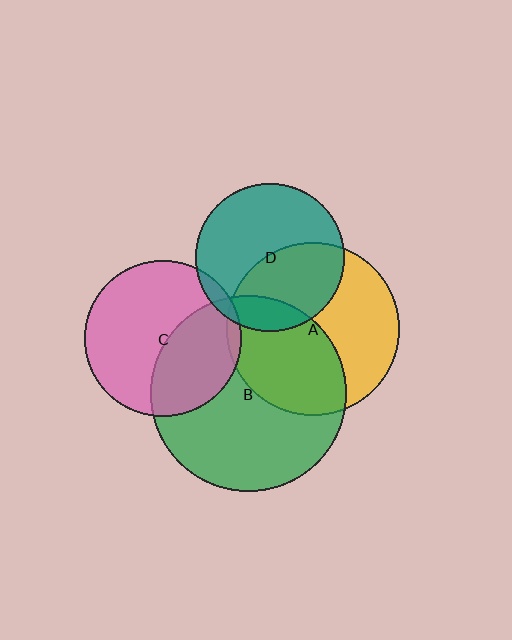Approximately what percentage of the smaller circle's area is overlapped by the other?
Approximately 40%.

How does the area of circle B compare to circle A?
Approximately 1.3 times.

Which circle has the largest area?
Circle B (green).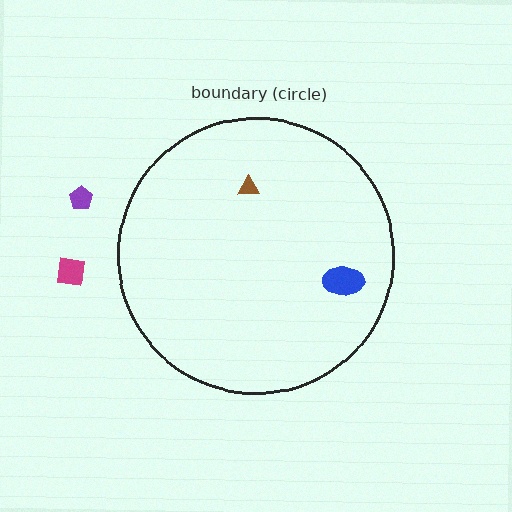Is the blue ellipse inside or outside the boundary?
Inside.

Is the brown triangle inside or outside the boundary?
Inside.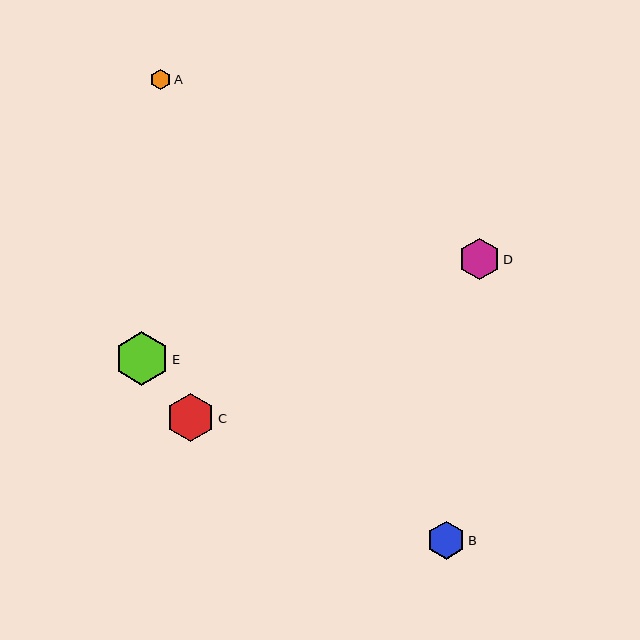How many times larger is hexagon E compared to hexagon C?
Hexagon E is approximately 1.1 times the size of hexagon C.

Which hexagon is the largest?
Hexagon E is the largest with a size of approximately 53 pixels.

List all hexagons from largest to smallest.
From largest to smallest: E, C, D, B, A.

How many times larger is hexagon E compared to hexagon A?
Hexagon E is approximately 2.6 times the size of hexagon A.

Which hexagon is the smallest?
Hexagon A is the smallest with a size of approximately 20 pixels.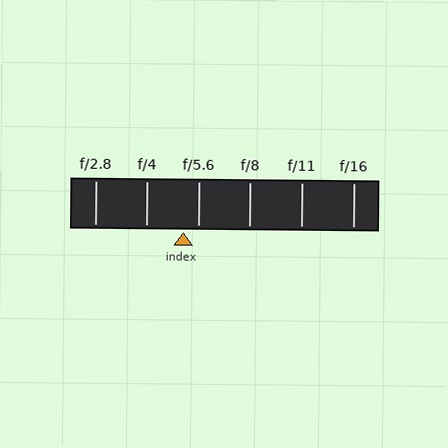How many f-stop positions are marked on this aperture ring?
There are 6 f-stop positions marked.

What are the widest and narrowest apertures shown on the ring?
The widest aperture shown is f/2.8 and the narrowest is f/16.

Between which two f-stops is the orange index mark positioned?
The index mark is between f/4 and f/5.6.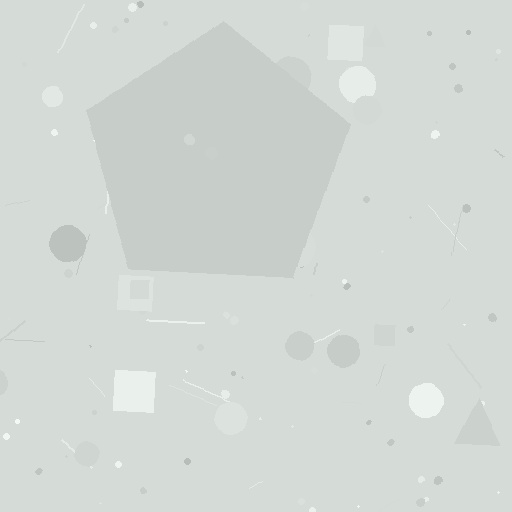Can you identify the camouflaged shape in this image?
The camouflaged shape is a pentagon.